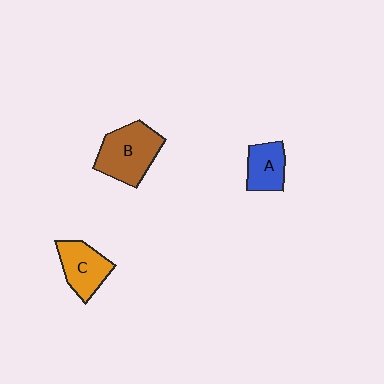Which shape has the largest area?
Shape B (brown).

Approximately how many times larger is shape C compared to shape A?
Approximately 1.2 times.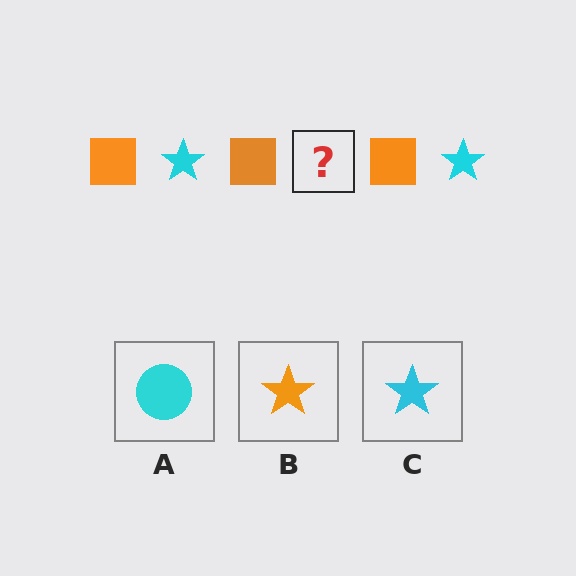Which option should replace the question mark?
Option C.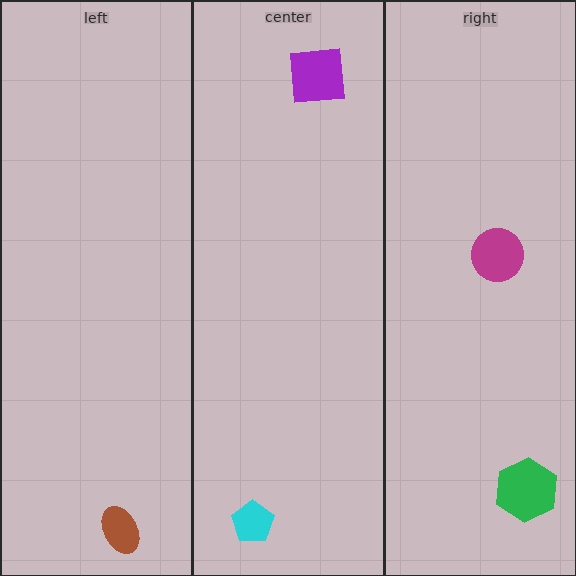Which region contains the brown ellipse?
The left region.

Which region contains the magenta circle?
The right region.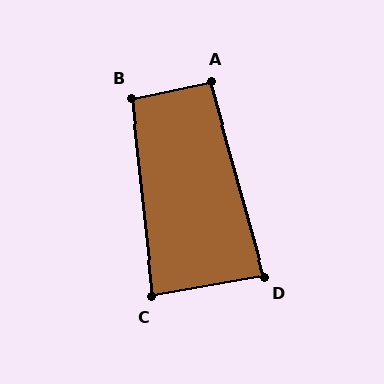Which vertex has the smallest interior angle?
D, at approximately 84 degrees.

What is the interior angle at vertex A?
Approximately 94 degrees (approximately right).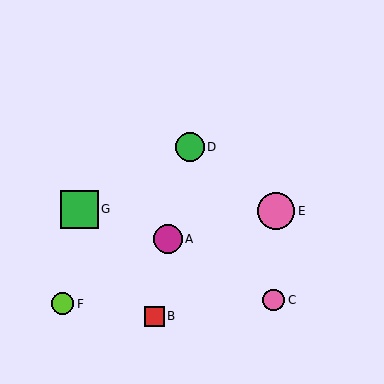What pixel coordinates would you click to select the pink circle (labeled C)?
Click at (274, 300) to select the pink circle C.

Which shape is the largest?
The green square (labeled G) is the largest.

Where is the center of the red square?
The center of the red square is at (154, 316).